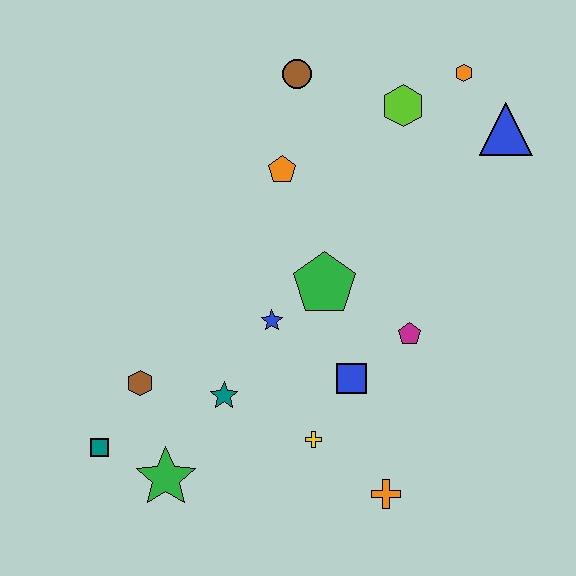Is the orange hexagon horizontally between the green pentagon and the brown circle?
No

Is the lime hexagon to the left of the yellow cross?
No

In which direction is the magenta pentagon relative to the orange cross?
The magenta pentagon is above the orange cross.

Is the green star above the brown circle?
No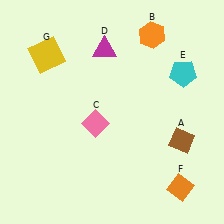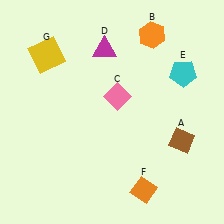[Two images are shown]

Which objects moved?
The objects that moved are: the pink diamond (C), the orange diamond (F).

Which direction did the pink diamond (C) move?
The pink diamond (C) moved up.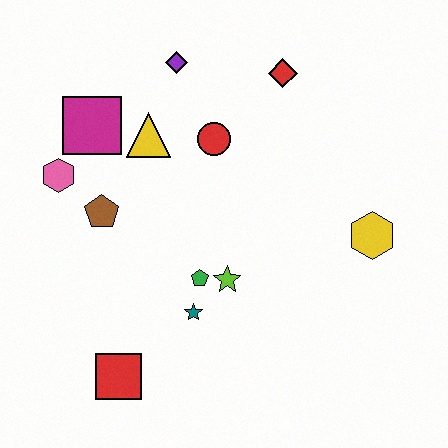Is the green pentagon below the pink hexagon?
Yes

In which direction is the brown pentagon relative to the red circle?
The brown pentagon is to the left of the red circle.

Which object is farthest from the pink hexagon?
The yellow hexagon is farthest from the pink hexagon.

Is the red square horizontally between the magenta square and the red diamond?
Yes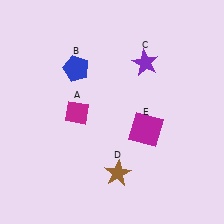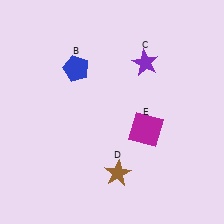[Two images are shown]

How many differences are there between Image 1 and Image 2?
There is 1 difference between the two images.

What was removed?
The magenta diamond (A) was removed in Image 2.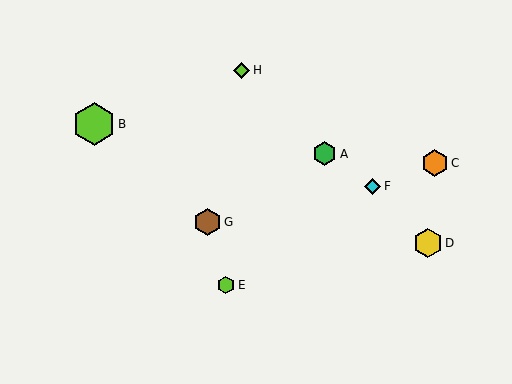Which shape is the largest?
The lime hexagon (labeled B) is the largest.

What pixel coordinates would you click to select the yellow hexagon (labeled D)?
Click at (428, 243) to select the yellow hexagon D.